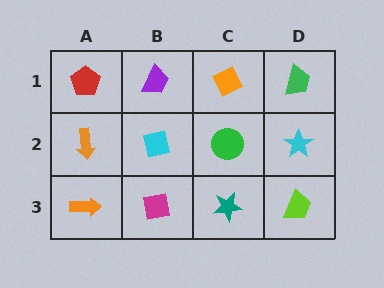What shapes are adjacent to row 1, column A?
An orange arrow (row 2, column A), a purple trapezoid (row 1, column B).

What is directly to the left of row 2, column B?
An orange arrow.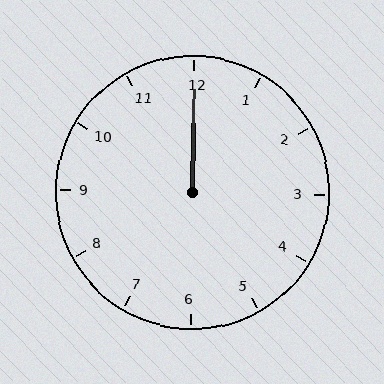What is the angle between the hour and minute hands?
Approximately 0 degrees.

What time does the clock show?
12:00.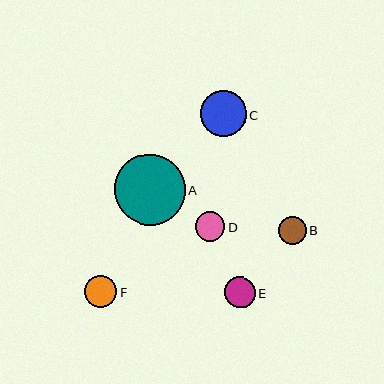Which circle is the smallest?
Circle B is the smallest with a size of approximately 28 pixels.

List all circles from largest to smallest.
From largest to smallest: A, C, F, E, D, B.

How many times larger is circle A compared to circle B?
Circle A is approximately 2.5 times the size of circle B.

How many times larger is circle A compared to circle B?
Circle A is approximately 2.5 times the size of circle B.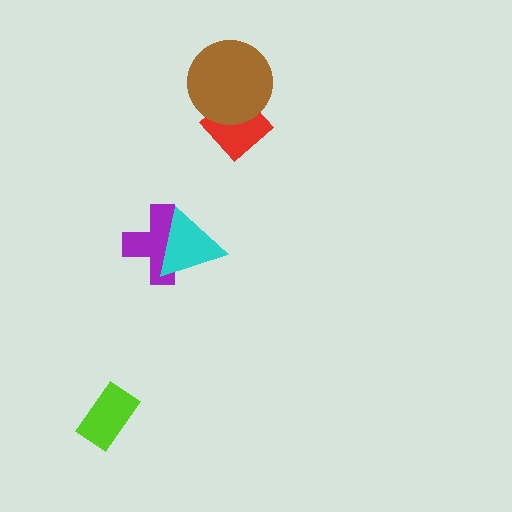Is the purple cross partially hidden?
Yes, it is partially covered by another shape.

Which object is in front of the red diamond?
The brown circle is in front of the red diamond.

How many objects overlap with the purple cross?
1 object overlaps with the purple cross.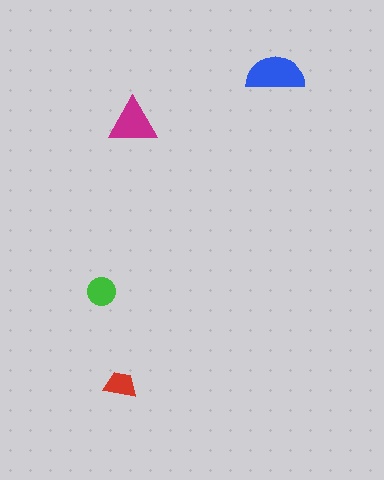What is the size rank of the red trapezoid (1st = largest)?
4th.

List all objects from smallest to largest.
The red trapezoid, the green circle, the magenta triangle, the blue semicircle.